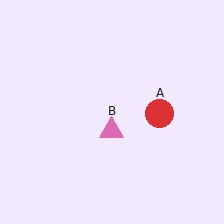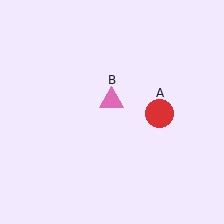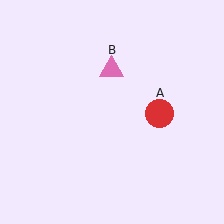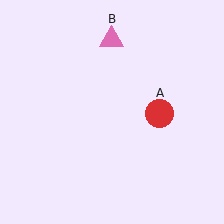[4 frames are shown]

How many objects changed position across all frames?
1 object changed position: pink triangle (object B).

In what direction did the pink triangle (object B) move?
The pink triangle (object B) moved up.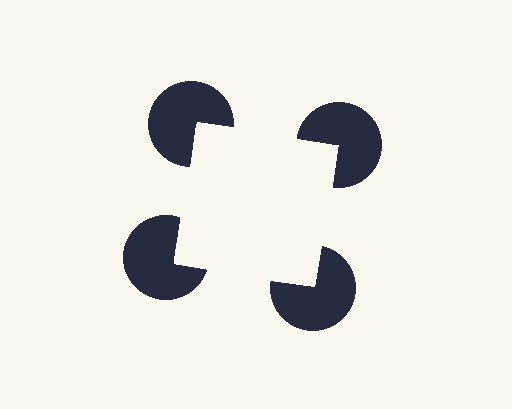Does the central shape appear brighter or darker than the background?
It typically appears slightly brighter than the background, even though no actual brightness change is drawn.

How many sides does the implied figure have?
4 sides.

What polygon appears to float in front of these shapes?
An illusory square — its edges are inferred from the aligned wedge cuts in the pac-man discs, not physically drawn.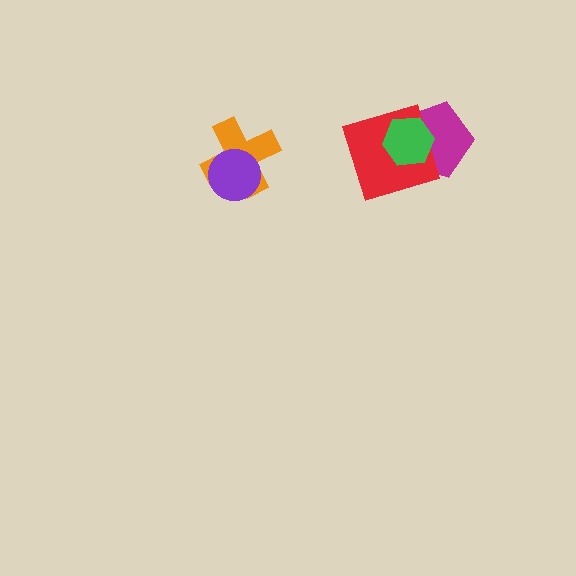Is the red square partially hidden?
Yes, it is partially covered by another shape.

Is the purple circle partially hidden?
No, no other shape covers it.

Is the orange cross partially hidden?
Yes, it is partially covered by another shape.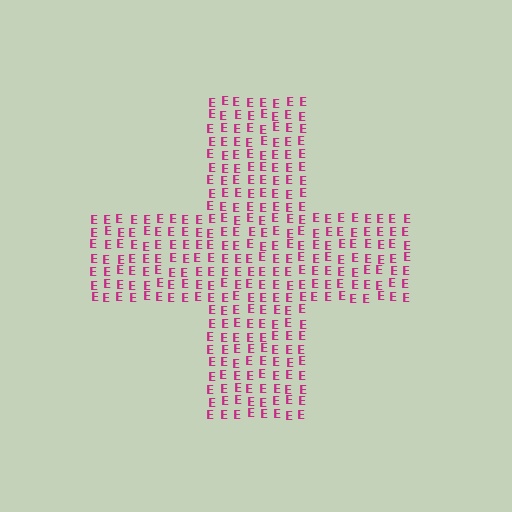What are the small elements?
The small elements are letter E's.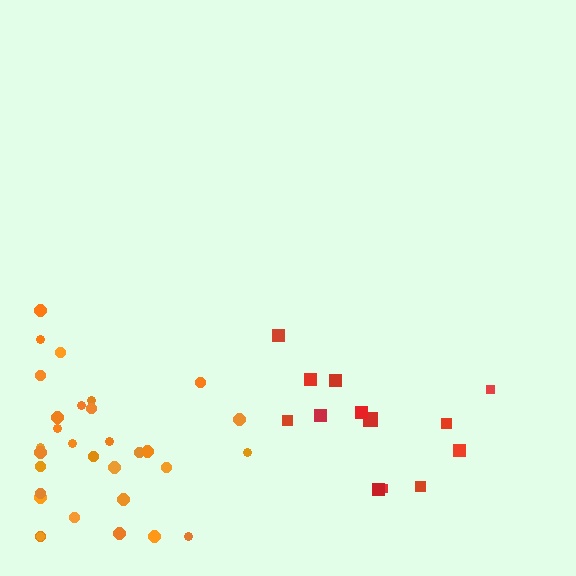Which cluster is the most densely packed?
Orange.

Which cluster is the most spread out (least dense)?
Red.